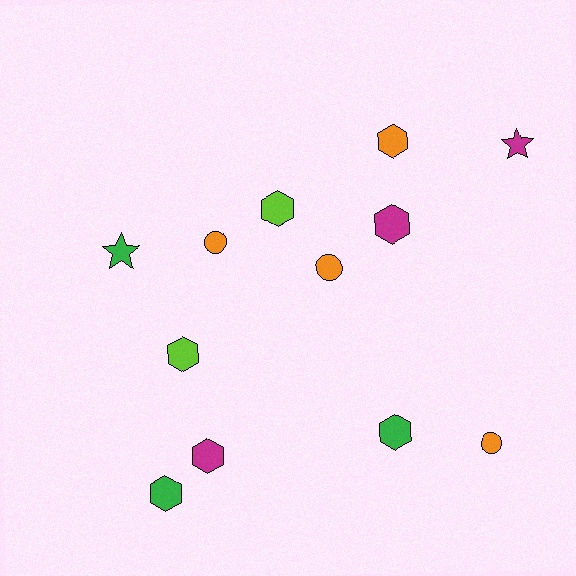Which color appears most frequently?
Orange, with 4 objects.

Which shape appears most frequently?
Hexagon, with 7 objects.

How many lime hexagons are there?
There are 2 lime hexagons.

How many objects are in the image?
There are 12 objects.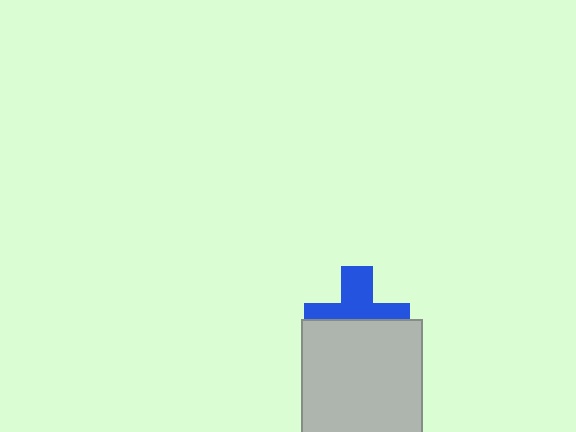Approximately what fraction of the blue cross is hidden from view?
Roughly 49% of the blue cross is hidden behind the light gray square.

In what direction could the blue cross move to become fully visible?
The blue cross could move up. That would shift it out from behind the light gray square entirely.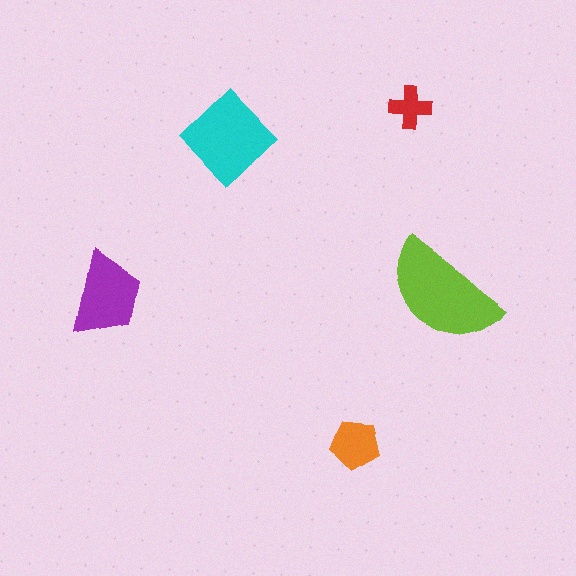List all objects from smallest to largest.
The red cross, the orange pentagon, the purple trapezoid, the cyan diamond, the lime semicircle.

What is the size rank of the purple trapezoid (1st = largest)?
3rd.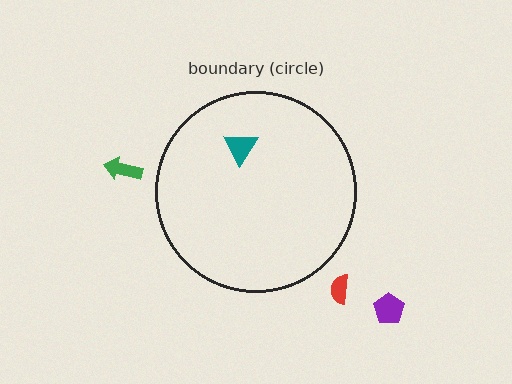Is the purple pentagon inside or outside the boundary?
Outside.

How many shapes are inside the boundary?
1 inside, 3 outside.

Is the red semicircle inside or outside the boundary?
Outside.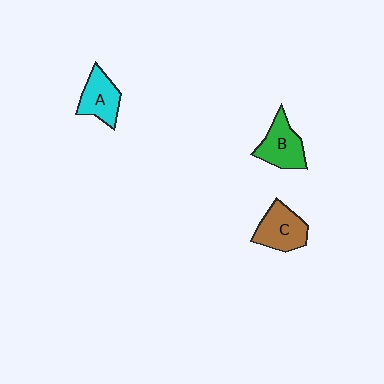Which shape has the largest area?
Shape C (brown).